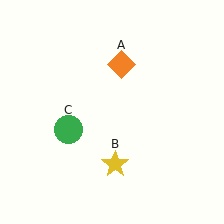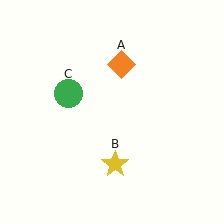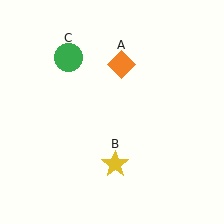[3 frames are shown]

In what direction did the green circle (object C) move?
The green circle (object C) moved up.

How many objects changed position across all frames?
1 object changed position: green circle (object C).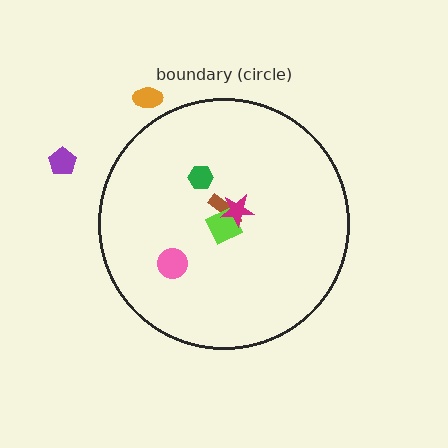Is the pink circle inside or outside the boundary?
Inside.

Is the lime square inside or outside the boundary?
Inside.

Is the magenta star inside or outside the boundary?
Inside.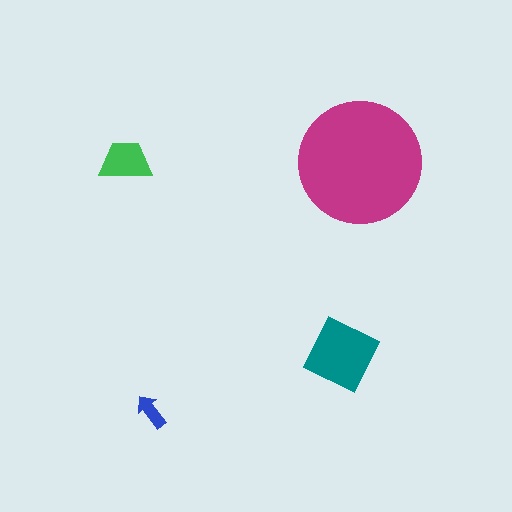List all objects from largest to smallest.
The magenta circle, the teal diamond, the green trapezoid, the blue arrow.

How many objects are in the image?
There are 4 objects in the image.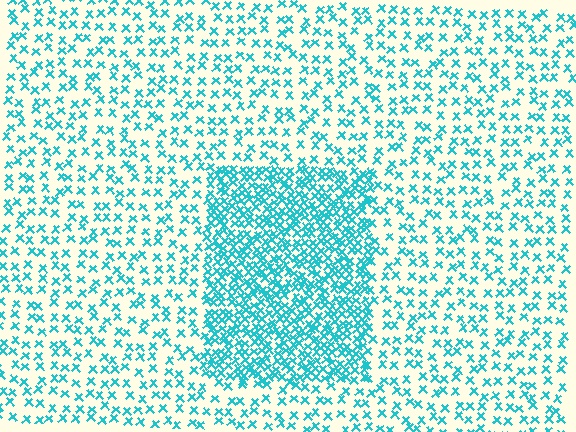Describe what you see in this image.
The image contains small cyan elements arranged at two different densities. A rectangle-shaped region is visible where the elements are more densely packed than the surrounding area.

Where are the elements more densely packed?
The elements are more densely packed inside the rectangle boundary.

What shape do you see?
I see a rectangle.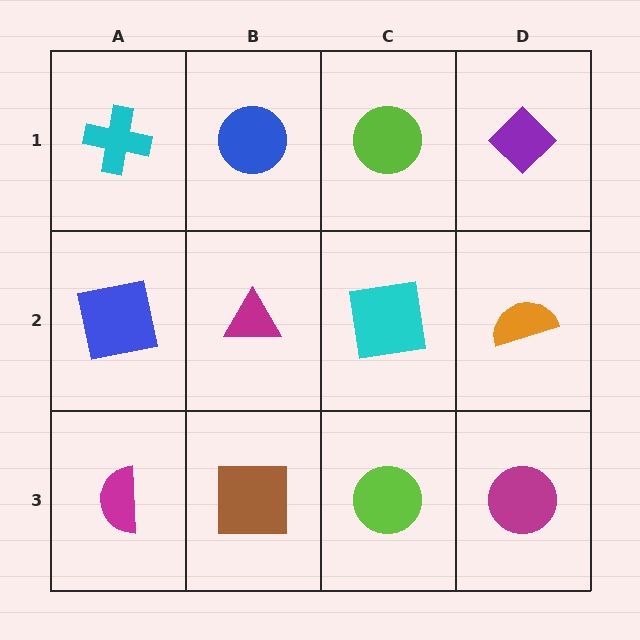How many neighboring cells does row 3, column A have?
2.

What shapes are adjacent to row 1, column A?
A blue square (row 2, column A), a blue circle (row 1, column B).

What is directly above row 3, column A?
A blue square.